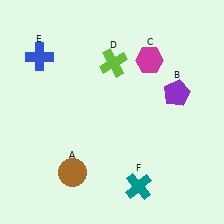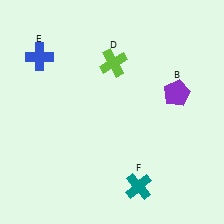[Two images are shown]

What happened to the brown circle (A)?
The brown circle (A) was removed in Image 2. It was in the bottom-left area of Image 1.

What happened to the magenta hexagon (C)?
The magenta hexagon (C) was removed in Image 2. It was in the top-right area of Image 1.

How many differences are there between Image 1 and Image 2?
There are 2 differences between the two images.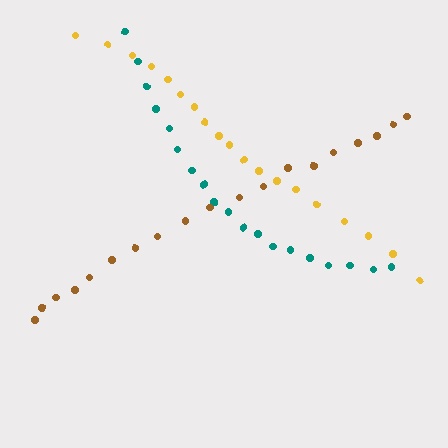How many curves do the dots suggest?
There are 3 distinct paths.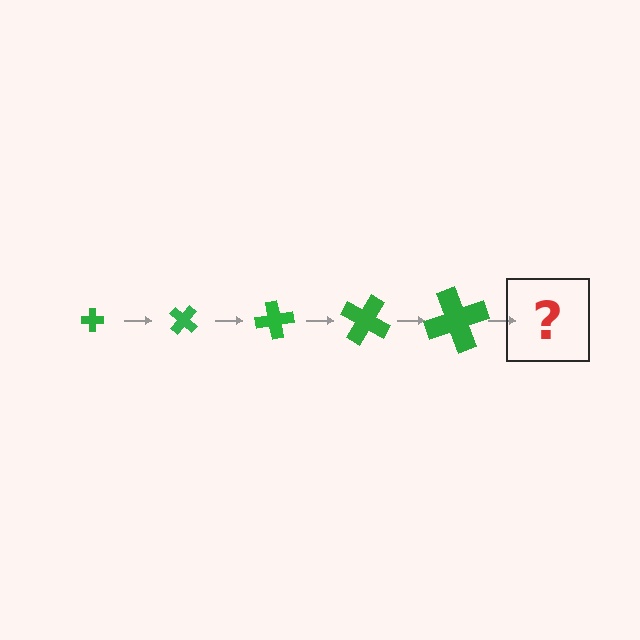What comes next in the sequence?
The next element should be a cross, larger than the previous one and rotated 200 degrees from the start.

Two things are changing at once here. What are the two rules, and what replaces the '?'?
The two rules are that the cross grows larger each step and it rotates 40 degrees each step. The '?' should be a cross, larger than the previous one and rotated 200 degrees from the start.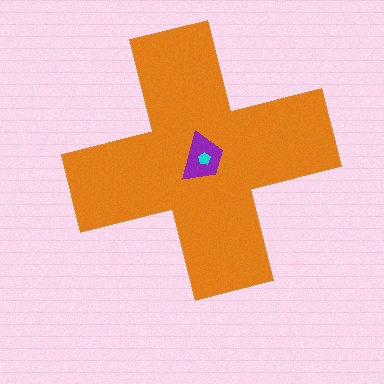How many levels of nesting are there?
3.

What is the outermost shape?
The orange cross.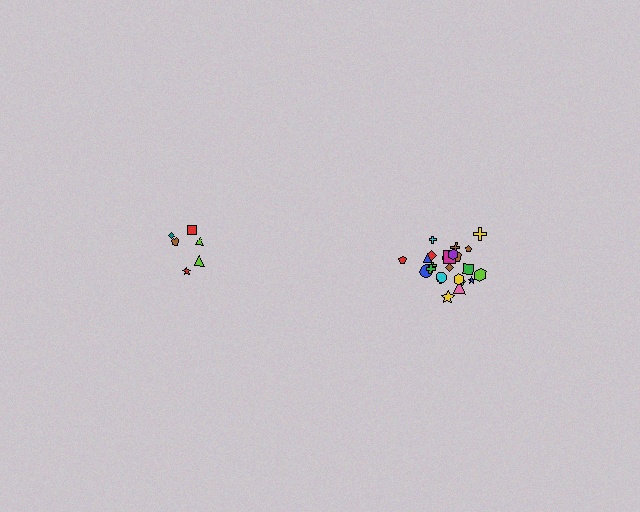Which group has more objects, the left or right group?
The right group.